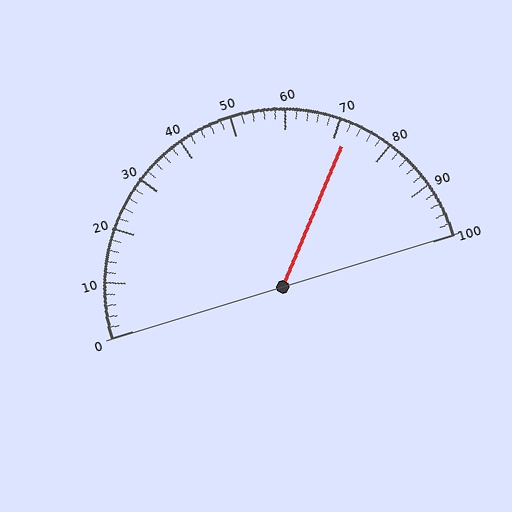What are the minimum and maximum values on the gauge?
The gauge ranges from 0 to 100.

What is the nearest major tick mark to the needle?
The nearest major tick mark is 70.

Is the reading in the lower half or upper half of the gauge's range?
The reading is in the upper half of the range (0 to 100).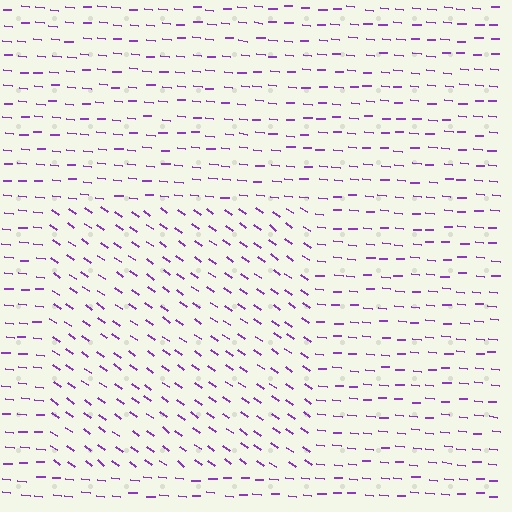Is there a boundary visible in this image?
Yes, there is a texture boundary formed by a change in line orientation.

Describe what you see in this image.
The image is filled with small purple line segments. A rectangle region in the image has lines oriented differently from the surrounding lines, creating a visible texture boundary.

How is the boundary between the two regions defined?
The boundary is defined purely by a change in line orientation (approximately 31 degrees difference). All lines are the same color and thickness.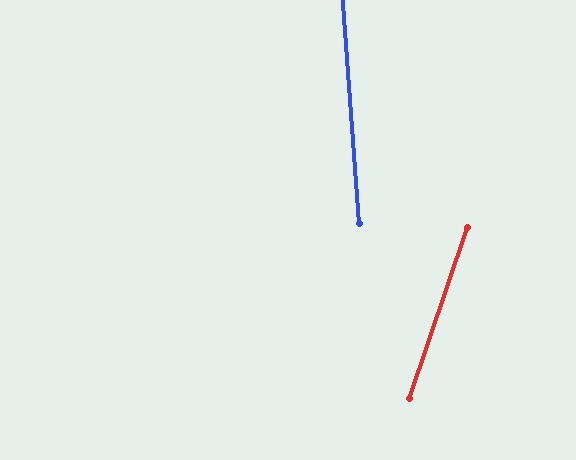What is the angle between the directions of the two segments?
Approximately 23 degrees.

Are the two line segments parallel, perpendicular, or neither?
Neither parallel nor perpendicular — they differ by about 23°.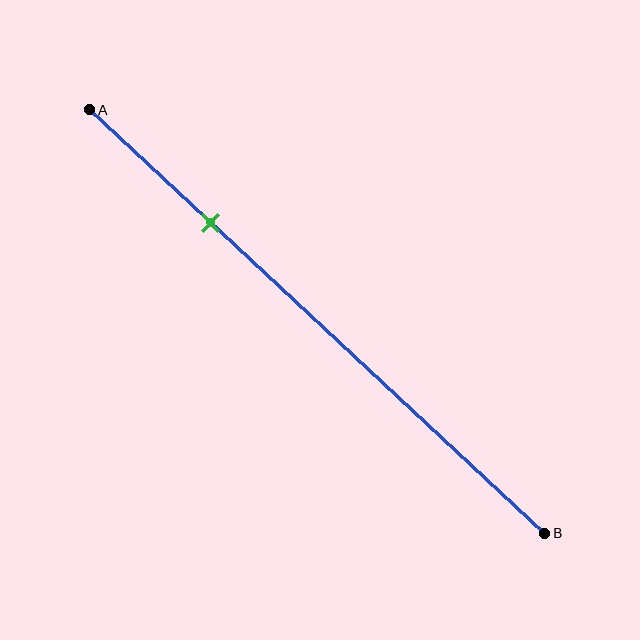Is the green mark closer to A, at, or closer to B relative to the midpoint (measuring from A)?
The green mark is closer to point A than the midpoint of segment AB.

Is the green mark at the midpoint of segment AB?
No, the mark is at about 25% from A, not at the 50% midpoint.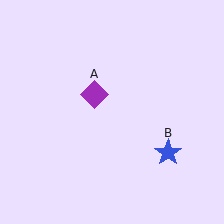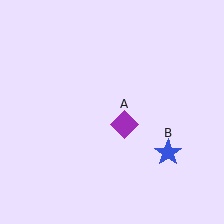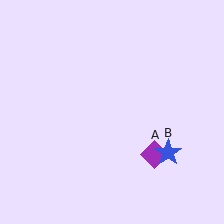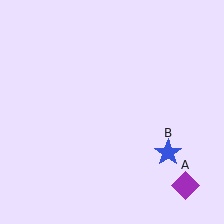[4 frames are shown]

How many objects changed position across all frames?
1 object changed position: purple diamond (object A).